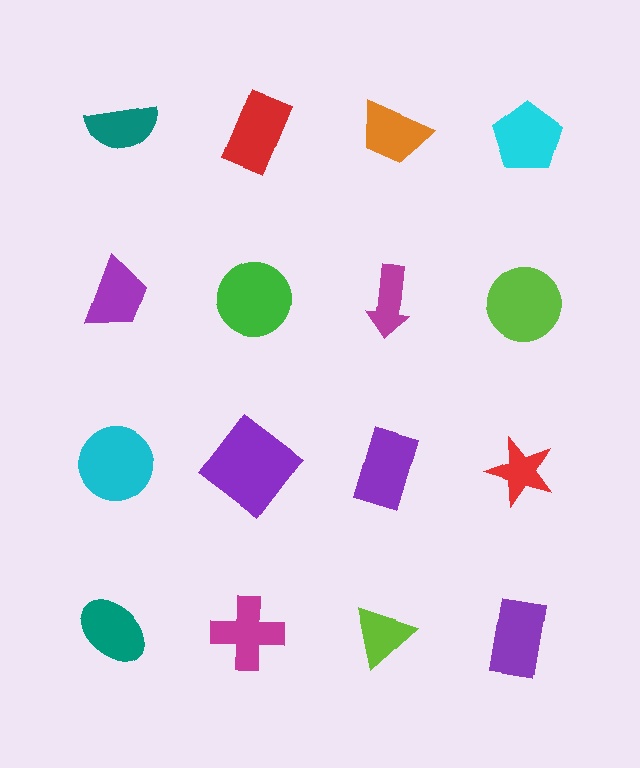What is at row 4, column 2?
A magenta cross.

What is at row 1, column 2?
A red rectangle.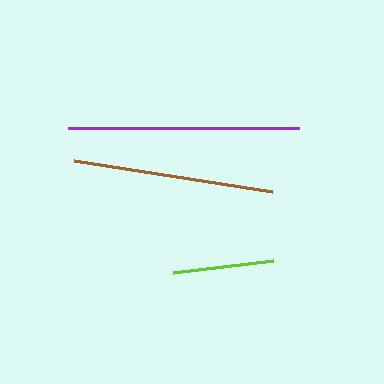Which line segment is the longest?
The purple line is the longest at approximately 230 pixels.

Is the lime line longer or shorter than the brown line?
The brown line is longer than the lime line.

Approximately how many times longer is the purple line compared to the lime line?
The purple line is approximately 2.3 times the length of the lime line.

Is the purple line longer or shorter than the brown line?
The purple line is longer than the brown line.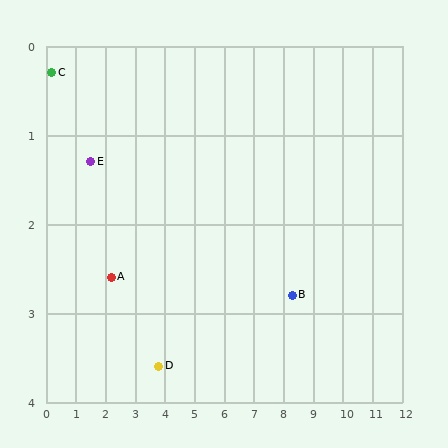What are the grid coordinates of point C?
Point C is at approximately (0.2, 0.3).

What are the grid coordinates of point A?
Point A is at approximately (2.2, 2.6).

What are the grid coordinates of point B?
Point B is at approximately (8.3, 2.8).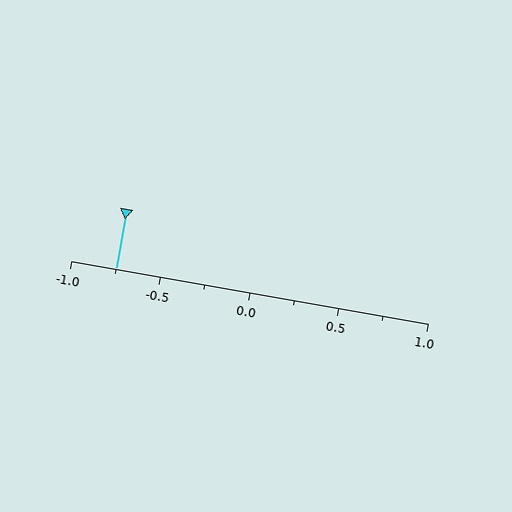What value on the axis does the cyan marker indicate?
The marker indicates approximately -0.75.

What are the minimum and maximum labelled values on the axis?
The axis runs from -1.0 to 1.0.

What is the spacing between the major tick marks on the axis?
The major ticks are spaced 0.5 apart.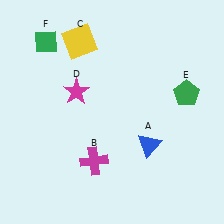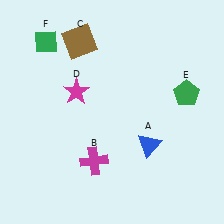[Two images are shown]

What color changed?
The square (C) changed from yellow in Image 1 to brown in Image 2.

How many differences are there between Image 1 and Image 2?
There is 1 difference between the two images.